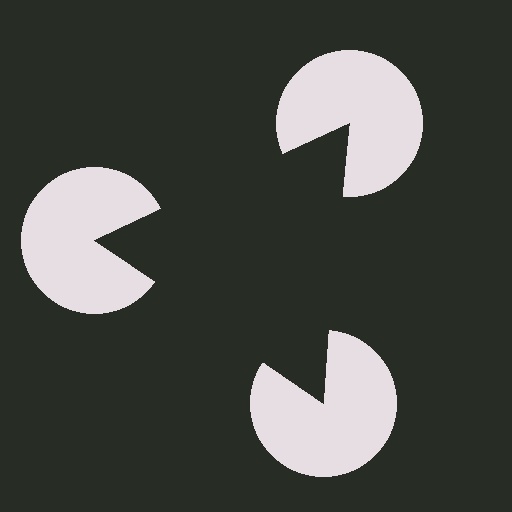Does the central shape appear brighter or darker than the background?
It typically appears slightly darker than the background, even though no actual brightness change is drawn.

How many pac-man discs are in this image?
There are 3 — one at each vertex of the illusory triangle.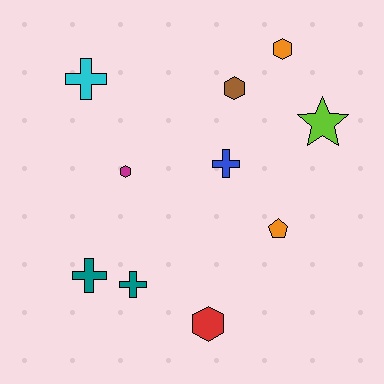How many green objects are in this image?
There are no green objects.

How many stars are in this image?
There is 1 star.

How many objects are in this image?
There are 10 objects.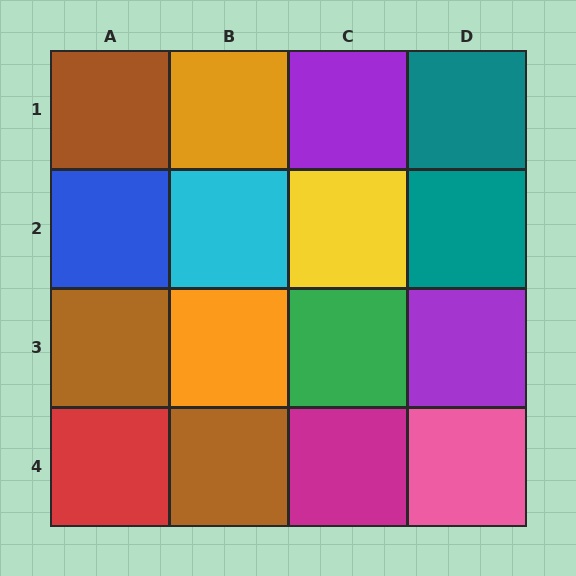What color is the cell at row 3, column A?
Brown.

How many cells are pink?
1 cell is pink.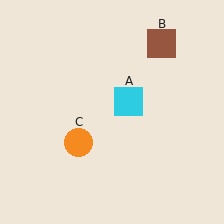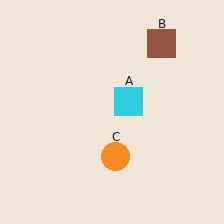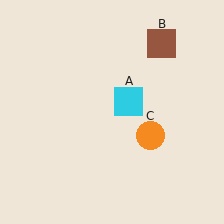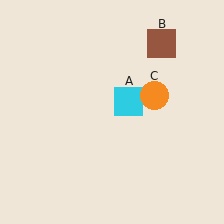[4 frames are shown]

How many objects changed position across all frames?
1 object changed position: orange circle (object C).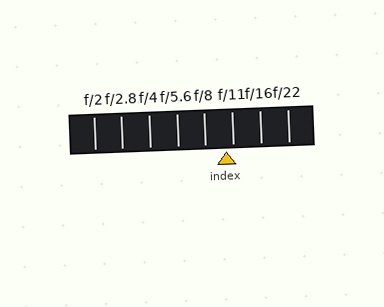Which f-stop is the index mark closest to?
The index mark is closest to f/11.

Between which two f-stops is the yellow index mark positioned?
The index mark is between f/8 and f/11.